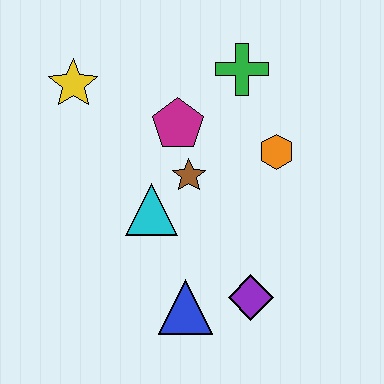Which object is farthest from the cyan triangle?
The green cross is farthest from the cyan triangle.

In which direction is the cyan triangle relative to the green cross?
The cyan triangle is below the green cross.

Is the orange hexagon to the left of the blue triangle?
No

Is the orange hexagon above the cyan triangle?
Yes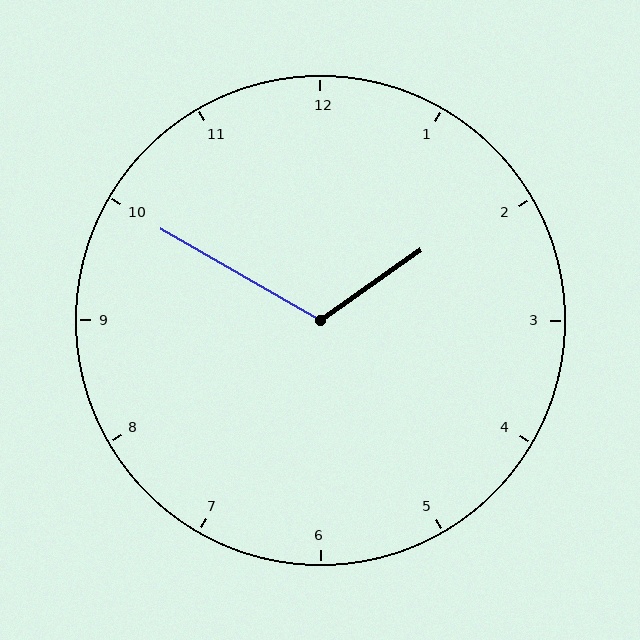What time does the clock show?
1:50.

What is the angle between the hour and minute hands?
Approximately 115 degrees.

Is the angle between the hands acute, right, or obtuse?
It is obtuse.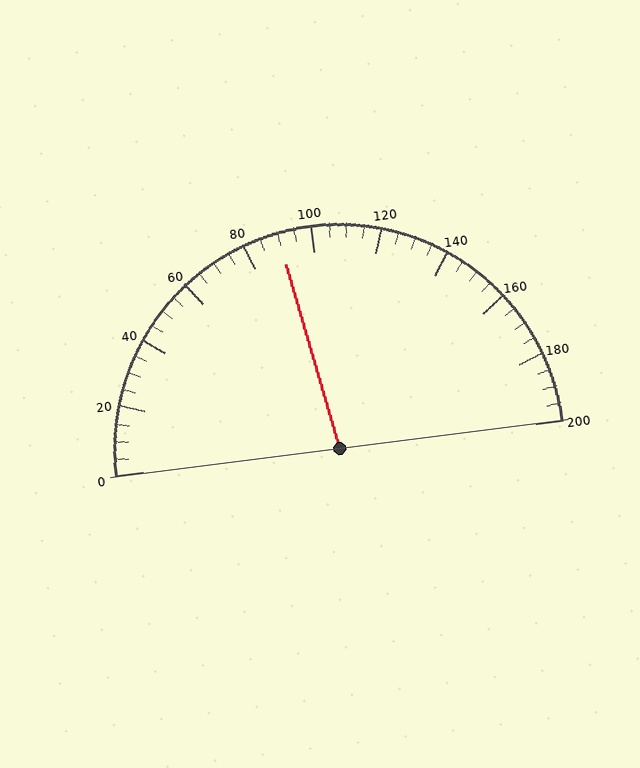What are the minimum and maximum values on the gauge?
The gauge ranges from 0 to 200.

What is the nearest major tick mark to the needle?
The nearest major tick mark is 80.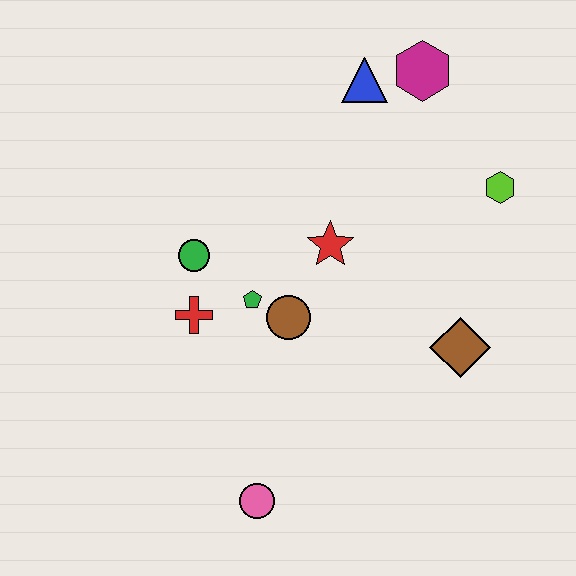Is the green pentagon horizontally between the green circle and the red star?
Yes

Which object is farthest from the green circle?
The lime hexagon is farthest from the green circle.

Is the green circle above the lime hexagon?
No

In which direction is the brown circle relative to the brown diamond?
The brown circle is to the left of the brown diamond.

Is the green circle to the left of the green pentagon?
Yes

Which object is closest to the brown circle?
The green pentagon is closest to the brown circle.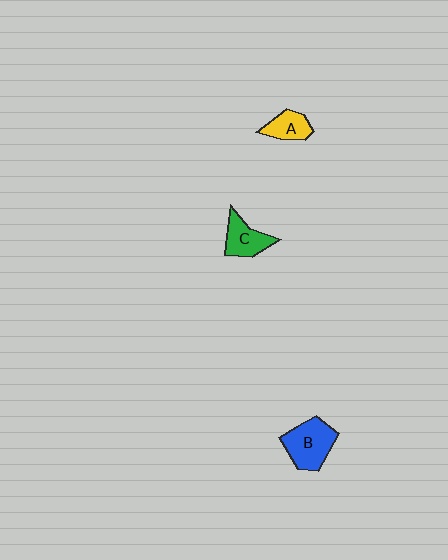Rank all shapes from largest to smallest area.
From largest to smallest: B (blue), C (green), A (yellow).